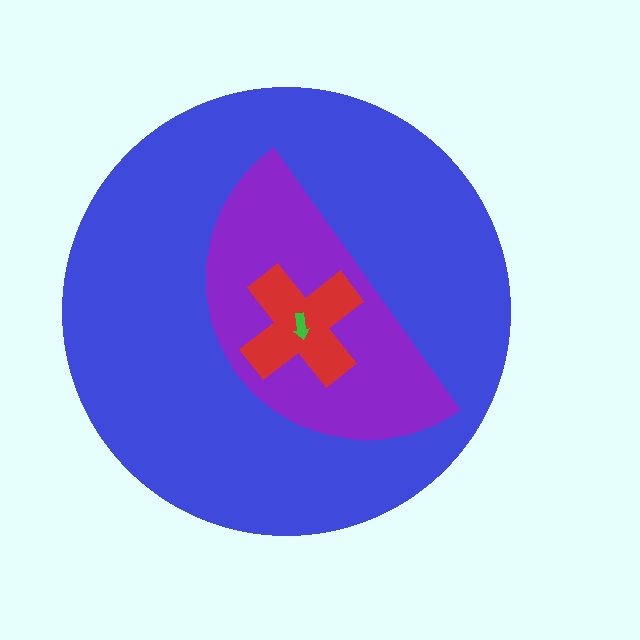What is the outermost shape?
The blue circle.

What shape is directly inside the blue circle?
The purple semicircle.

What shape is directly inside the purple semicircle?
The red cross.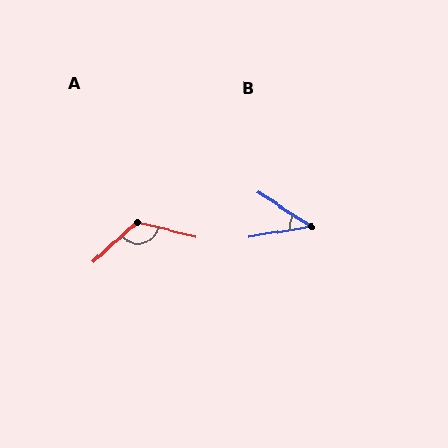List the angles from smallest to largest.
B (43°), A (123°).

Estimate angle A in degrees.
Approximately 123 degrees.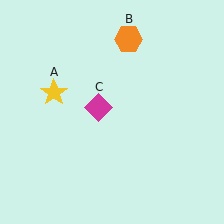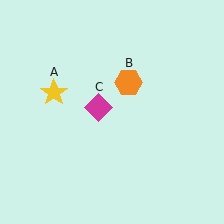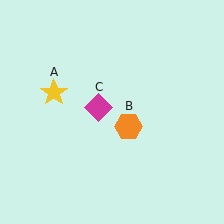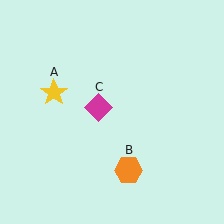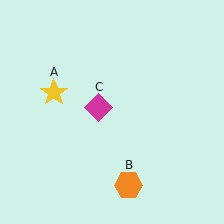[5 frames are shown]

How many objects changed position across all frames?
1 object changed position: orange hexagon (object B).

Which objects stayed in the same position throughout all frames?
Yellow star (object A) and magenta diamond (object C) remained stationary.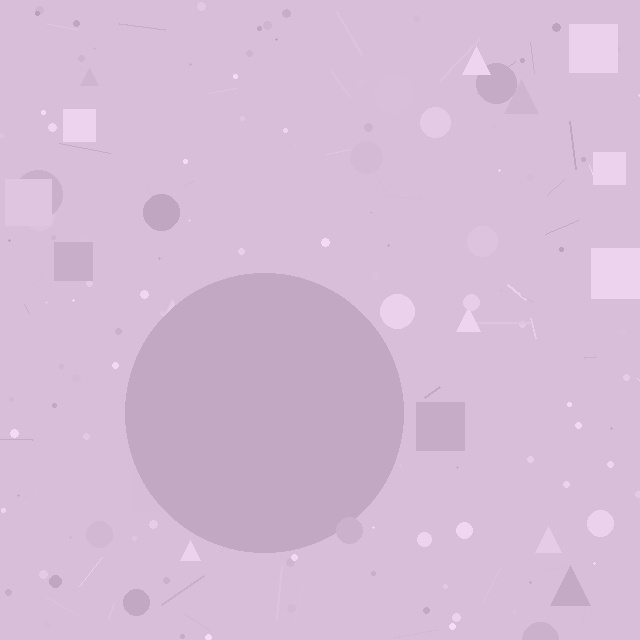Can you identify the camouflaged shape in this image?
The camouflaged shape is a circle.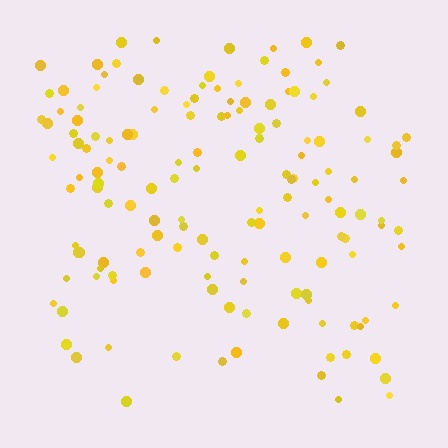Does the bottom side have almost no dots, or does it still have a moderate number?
Still a moderate number, just noticeably fewer than the top.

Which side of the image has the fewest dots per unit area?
The bottom.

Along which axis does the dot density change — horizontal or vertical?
Vertical.